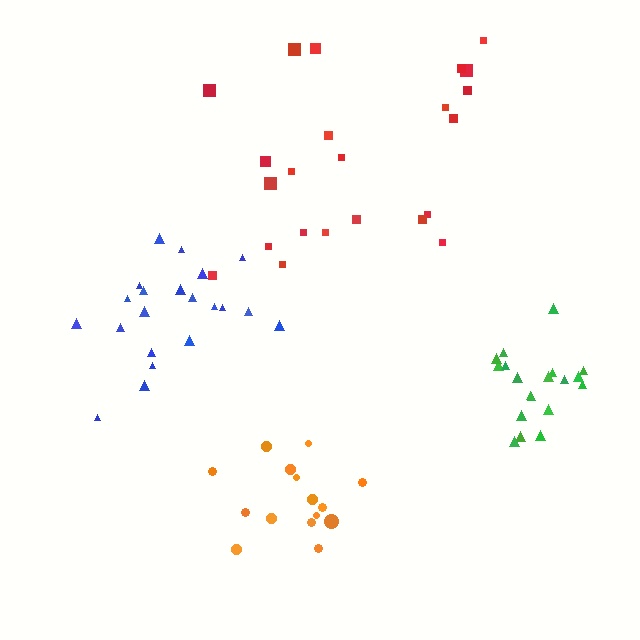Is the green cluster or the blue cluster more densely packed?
Green.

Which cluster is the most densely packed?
Green.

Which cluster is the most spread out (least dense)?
Red.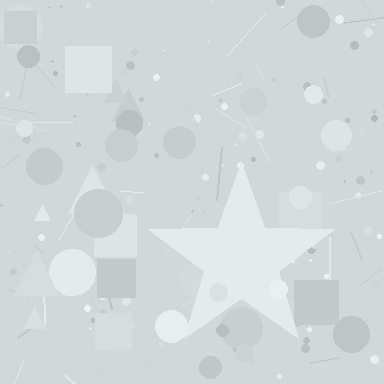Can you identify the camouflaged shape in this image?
The camouflaged shape is a star.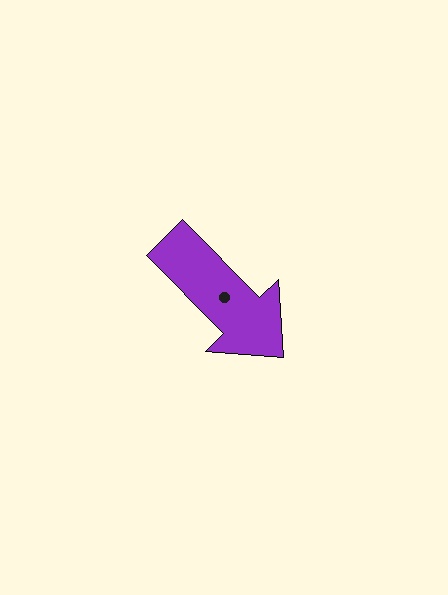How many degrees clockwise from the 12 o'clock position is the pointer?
Approximately 135 degrees.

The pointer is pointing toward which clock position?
Roughly 5 o'clock.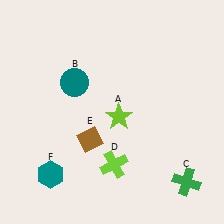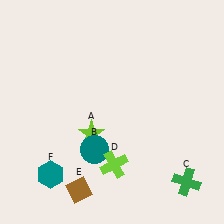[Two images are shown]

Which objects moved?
The objects that moved are: the lime star (A), the teal circle (B), the brown diamond (E).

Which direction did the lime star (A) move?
The lime star (A) moved left.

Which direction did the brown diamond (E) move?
The brown diamond (E) moved down.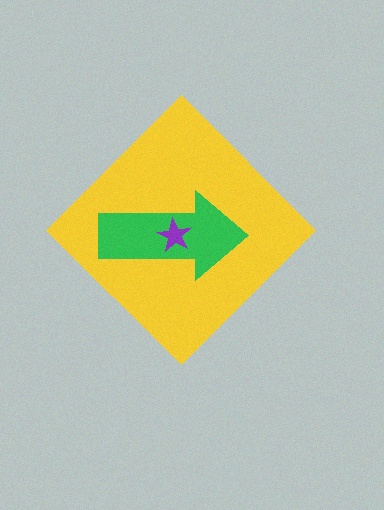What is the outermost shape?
The yellow diamond.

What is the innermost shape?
The purple star.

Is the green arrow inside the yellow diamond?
Yes.